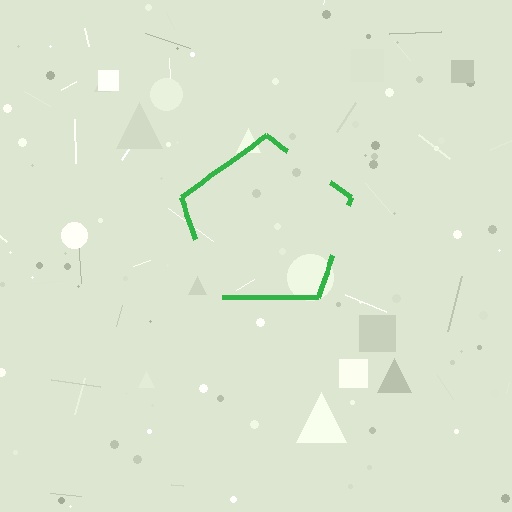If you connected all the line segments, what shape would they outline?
They would outline a pentagon.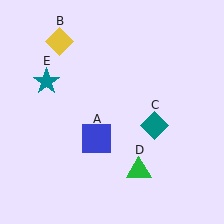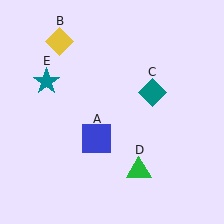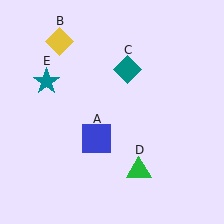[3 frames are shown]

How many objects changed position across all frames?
1 object changed position: teal diamond (object C).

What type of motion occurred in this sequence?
The teal diamond (object C) rotated counterclockwise around the center of the scene.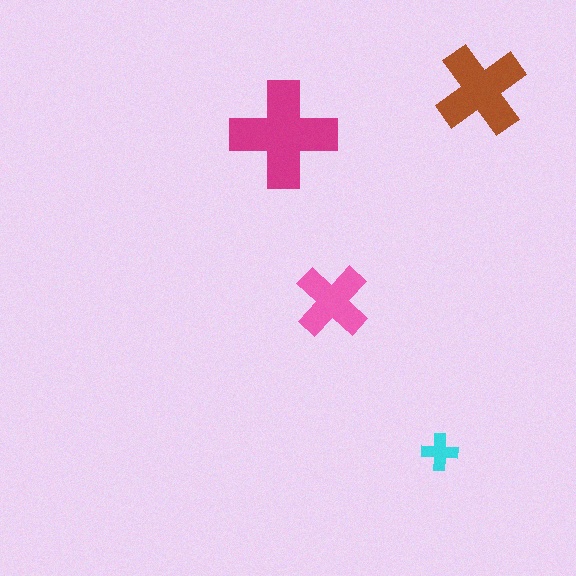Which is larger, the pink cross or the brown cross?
The brown one.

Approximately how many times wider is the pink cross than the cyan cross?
About 2 times wider.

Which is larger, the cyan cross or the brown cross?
The brown one.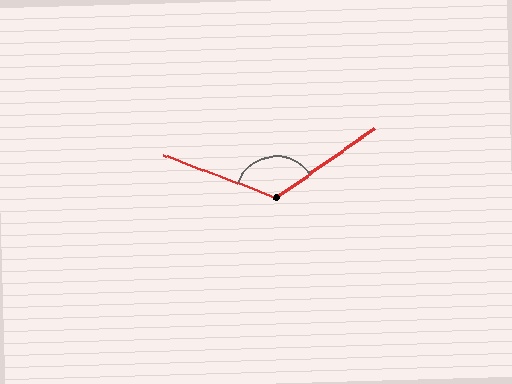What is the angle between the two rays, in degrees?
Approximately 124 degrees.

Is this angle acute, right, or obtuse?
It is obtuse.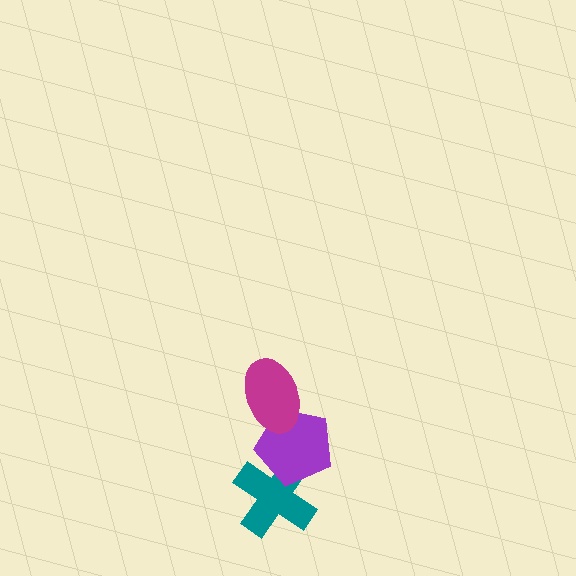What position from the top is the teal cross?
The teal cross is 3rd from the top.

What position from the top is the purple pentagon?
The purple pentagon is 2nd from the top.